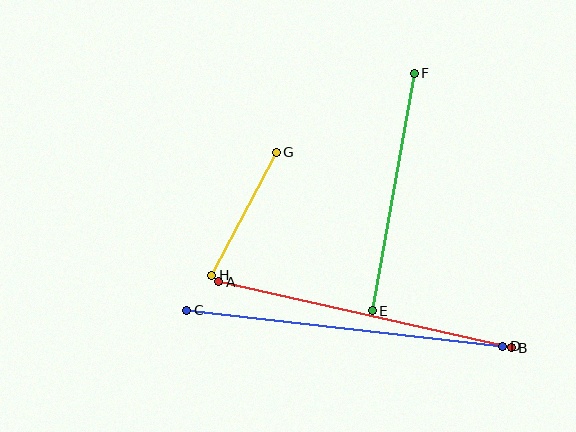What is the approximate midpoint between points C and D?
The midpoint is at approximately (345, 328) pixels.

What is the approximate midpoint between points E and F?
The midpoint is at approximately (393, 192) pixels.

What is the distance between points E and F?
The distance is approximately 241 pixels.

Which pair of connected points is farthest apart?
Points C and D are farthest apart.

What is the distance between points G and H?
The distance is approximately 139 pixels.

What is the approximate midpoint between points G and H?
The midpoint is at approximately (244, 214) pixels.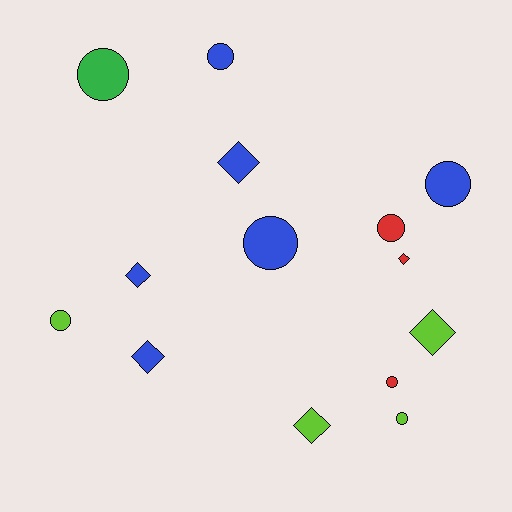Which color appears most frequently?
Blue, with 6 objects.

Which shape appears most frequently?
Circle, with 8 objects.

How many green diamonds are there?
There are no green diamonds.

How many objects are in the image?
There are 14 objects.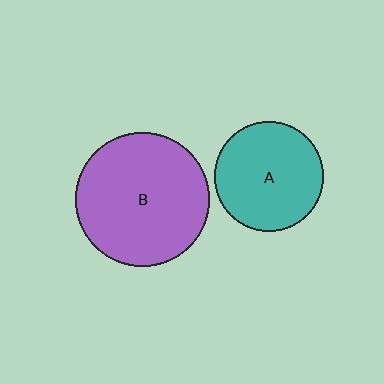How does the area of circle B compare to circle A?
Approximately 1.5 times.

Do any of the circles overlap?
No, none of the circles overlap.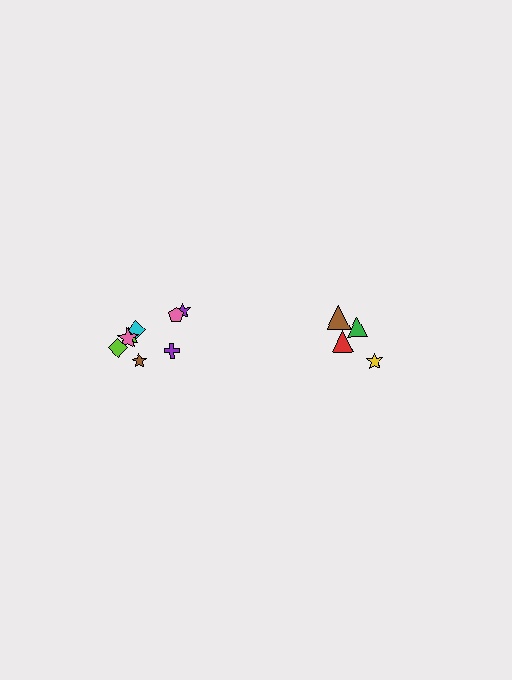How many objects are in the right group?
There are 4 objects.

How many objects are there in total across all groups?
There are 12 objects.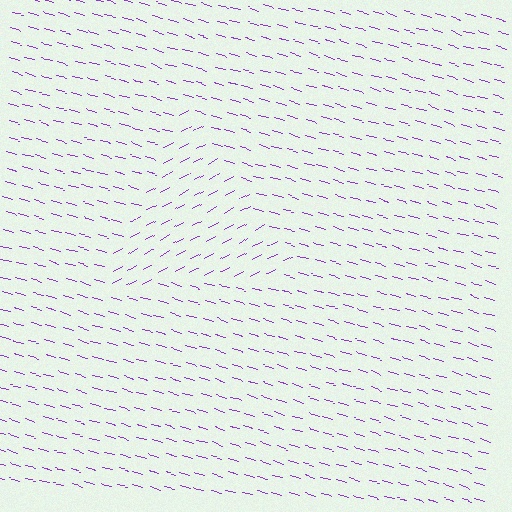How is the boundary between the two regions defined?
The boundary is defined purely by a change in line orientation (approximately 45 degrees difference). All lines are the same color and thickness.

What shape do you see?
I see a triangle.